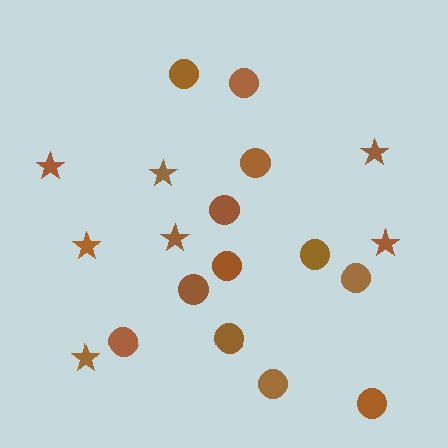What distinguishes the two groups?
There are 2 groups: one group of stars (7) and one group of circles (12).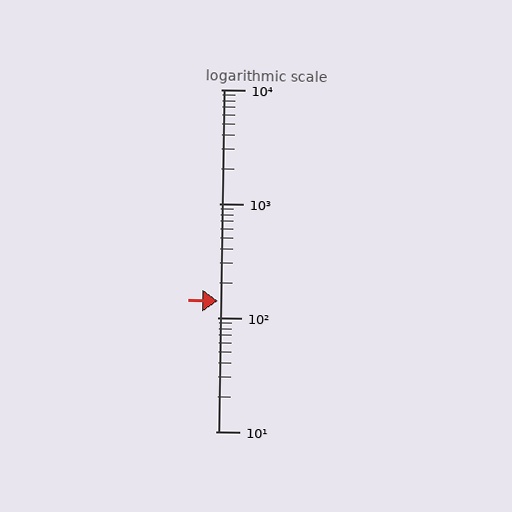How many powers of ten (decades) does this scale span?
The scale spans 3 decades, from 10 to 10000.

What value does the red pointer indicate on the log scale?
The pointer indicates approximately 140.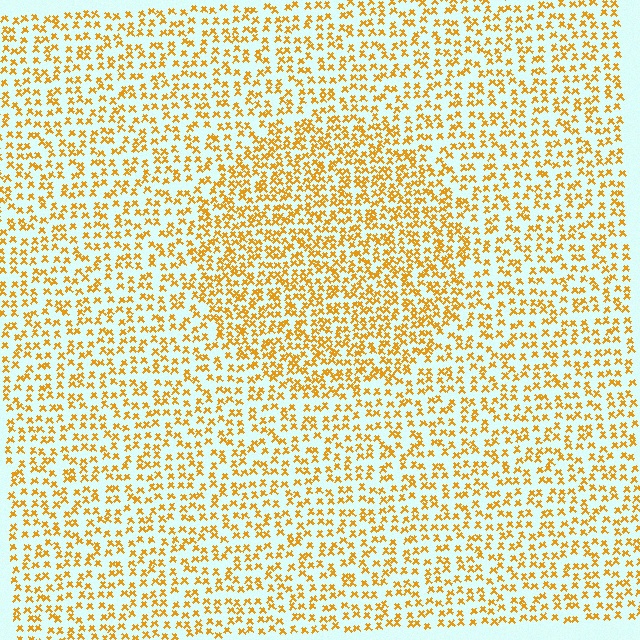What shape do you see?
I see a circle.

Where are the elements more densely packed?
The elements are more densely packed inside the circle boundary.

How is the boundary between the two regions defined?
The boundary is defined by a change in element density (approximately 1.6x ratio). All elements are the same color, size, and shape.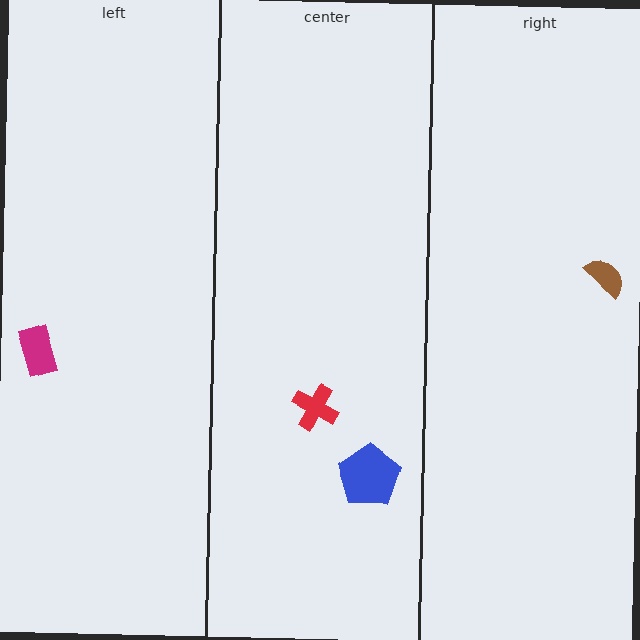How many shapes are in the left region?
1.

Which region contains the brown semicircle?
The right region.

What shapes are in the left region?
The magenta rectangle.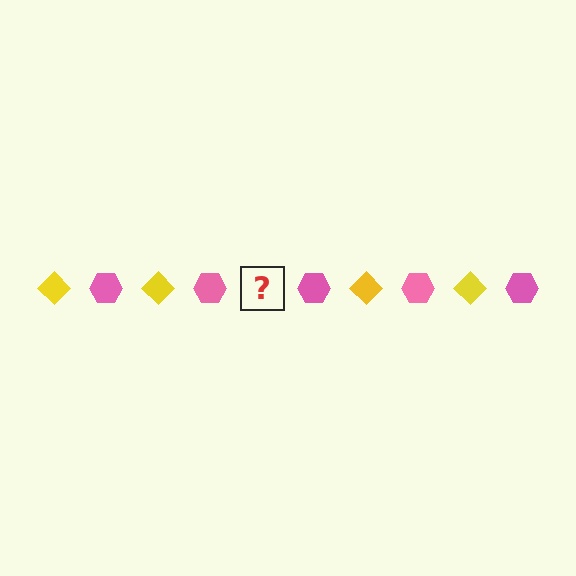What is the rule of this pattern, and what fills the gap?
The rule is that the pattern alternates between yellow diamond and pink hexagon. The gap should be filled with a yellow diamond.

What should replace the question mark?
The question mark should be replaced with a yellow diamond.